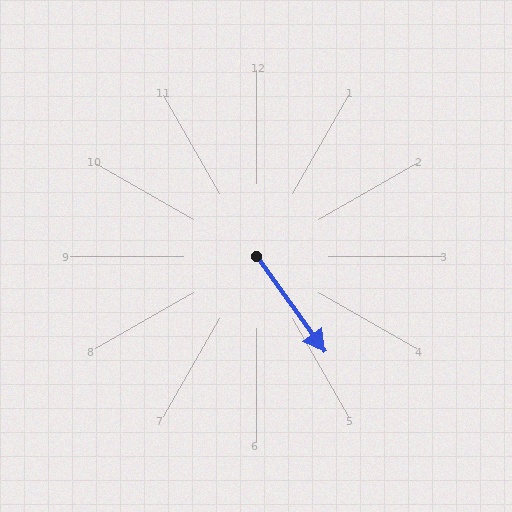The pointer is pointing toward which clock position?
Roughly 5 o'clock.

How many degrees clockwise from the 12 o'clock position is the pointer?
Approximately 144 degrees.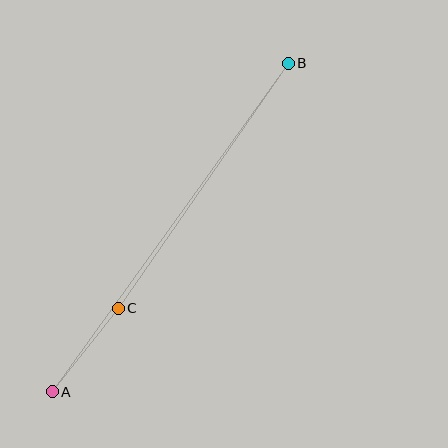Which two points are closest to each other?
Points A and C are closest to each other.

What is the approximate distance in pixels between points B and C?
The distance between B and C is approximately 298 pixels.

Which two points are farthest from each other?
Points A and B are farthest from each other.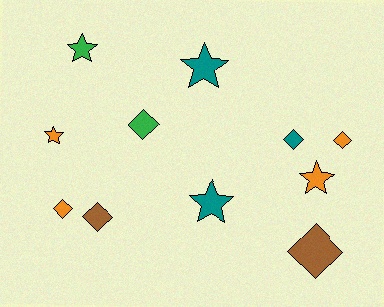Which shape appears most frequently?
Diamond, with 6 objects.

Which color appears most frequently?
Orange, with 4 objects.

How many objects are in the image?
There are 11 objects.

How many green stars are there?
There is 1 green star.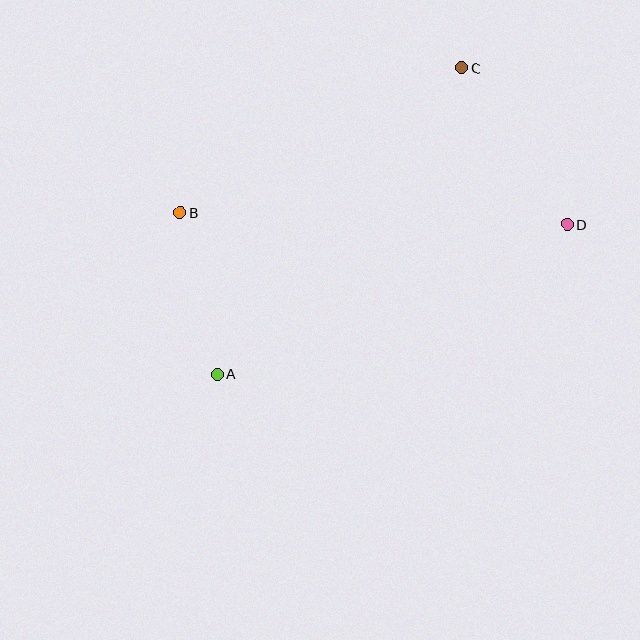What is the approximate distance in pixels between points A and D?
The distance between A and D is approximately 381 pixels.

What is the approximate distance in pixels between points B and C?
The distance between B and C is approximately 316 pixels.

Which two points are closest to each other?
Points A and B are closest to each other.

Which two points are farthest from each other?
Points A and C are farthest from each other.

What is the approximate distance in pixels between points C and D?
The distance between C and D is approximately 189 pixels.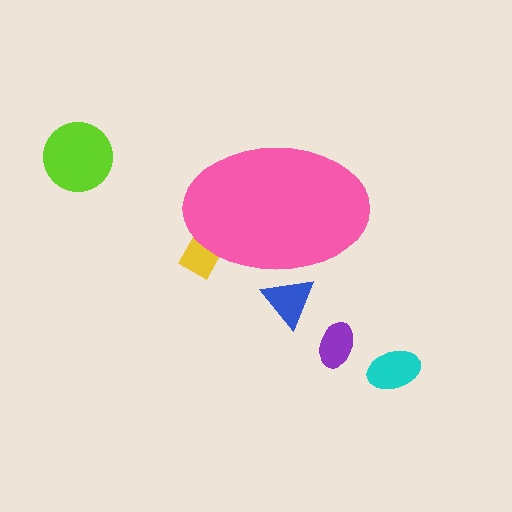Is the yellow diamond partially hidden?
Yes, the yellow diamond is partially hidden behind the pink ellipse.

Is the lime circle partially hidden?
No, the lime circle is fully visible.